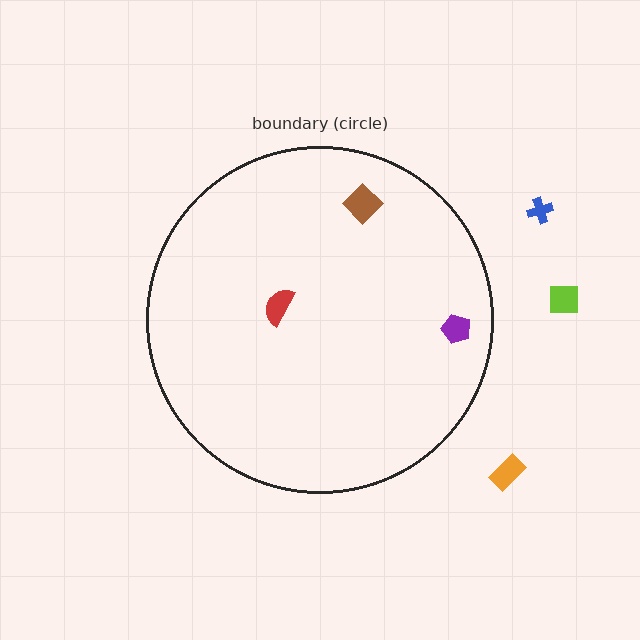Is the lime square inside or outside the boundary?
Outside.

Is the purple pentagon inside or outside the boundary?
Inside.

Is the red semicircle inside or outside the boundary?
Inside.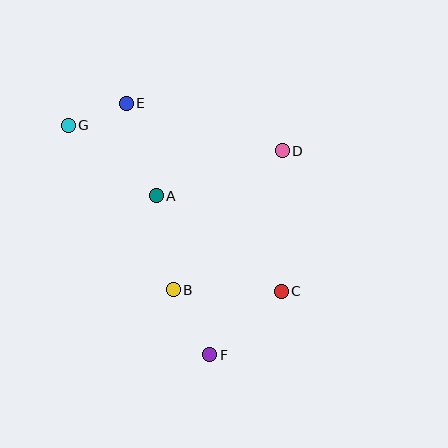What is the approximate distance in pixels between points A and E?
The distance between A and E is approximately 97 pixels.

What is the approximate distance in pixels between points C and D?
The distance between C and D is approximately 140 pixels.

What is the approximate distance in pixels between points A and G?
The distance between A and G is approximately 113 pixels.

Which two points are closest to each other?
Points E and G are closest to each other.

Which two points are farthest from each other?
Points C and G are farthest from each other.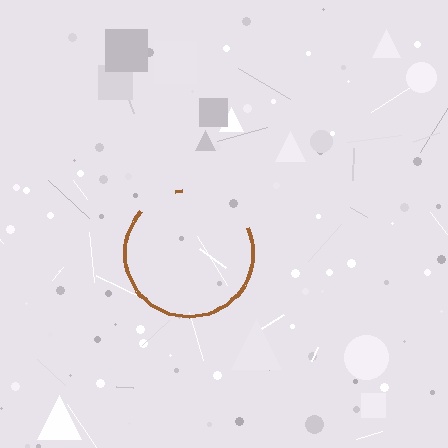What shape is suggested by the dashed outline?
The dashed outline suggests a circle.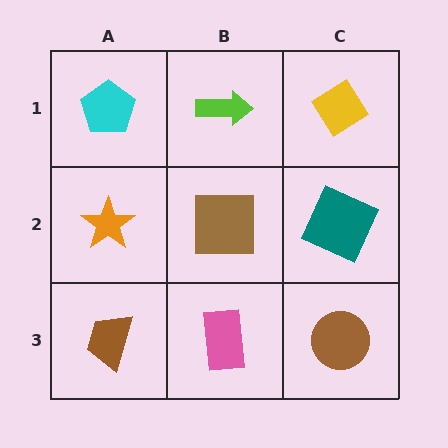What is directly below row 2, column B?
A pink rectangle.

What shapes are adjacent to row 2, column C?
A yellow diamond (row 1, column C), a brown circle (row 3, column C), a brown square (row 2, column B).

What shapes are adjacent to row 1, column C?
A teal square (row 2, column C), a lime arrow (row 1, column B).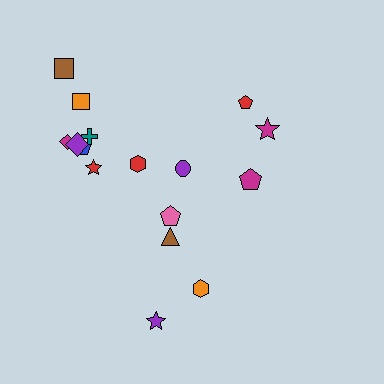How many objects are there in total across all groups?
There are 16 objects.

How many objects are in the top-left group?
There are 8 objects.